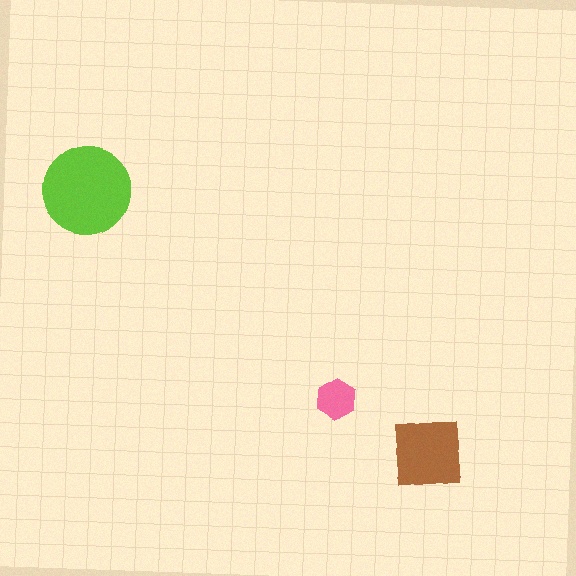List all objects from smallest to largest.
The pink hexagon, the brown square, the lime circle.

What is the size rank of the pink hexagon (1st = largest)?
3rd.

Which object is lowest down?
The brown square is bottommost.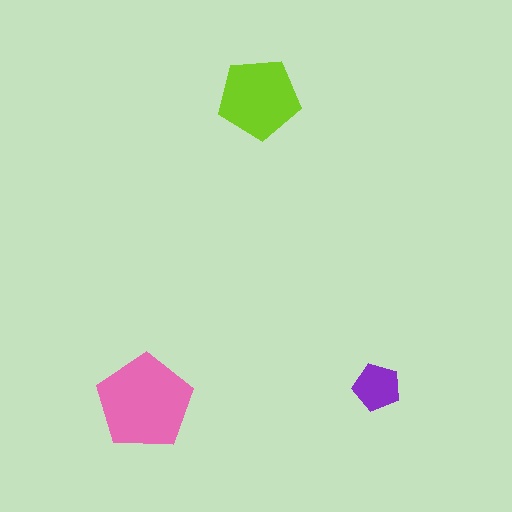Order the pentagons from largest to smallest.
the pink one, the lime one, the purple one.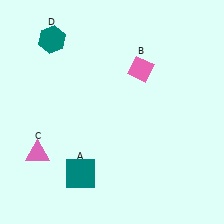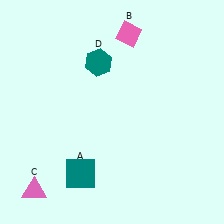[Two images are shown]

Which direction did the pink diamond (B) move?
The pink diamond (B) moved up.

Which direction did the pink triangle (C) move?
The pink triangle (C) moved down.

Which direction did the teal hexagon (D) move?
The teal hexagon (D) moved right.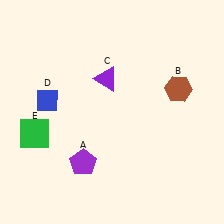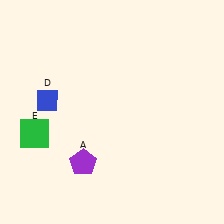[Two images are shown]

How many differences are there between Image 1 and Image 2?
There are 2 differences between the two images.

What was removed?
The brown hexagon (B), the purple triangle (C) were removed in Image 2.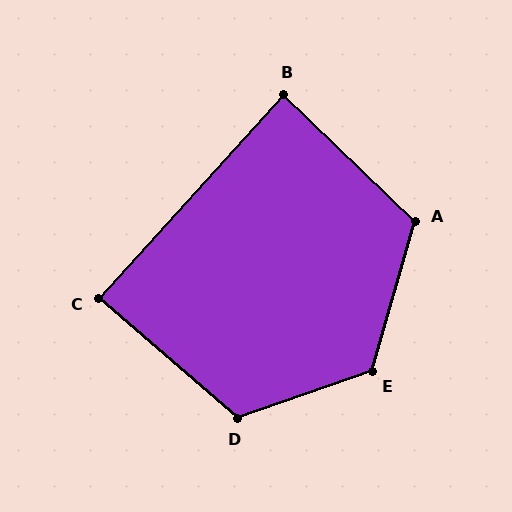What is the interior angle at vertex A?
Approximately 117 degrees (obtuse).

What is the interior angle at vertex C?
Approximately 89 degrees (approximately right).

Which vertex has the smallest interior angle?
B, at approximately 88 degrees.